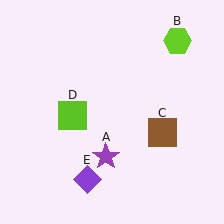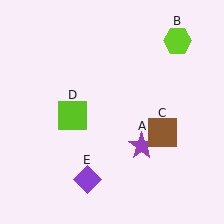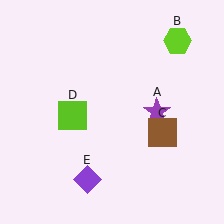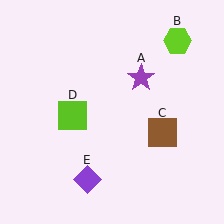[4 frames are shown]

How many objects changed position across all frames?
1 object changed position: purple star (object A).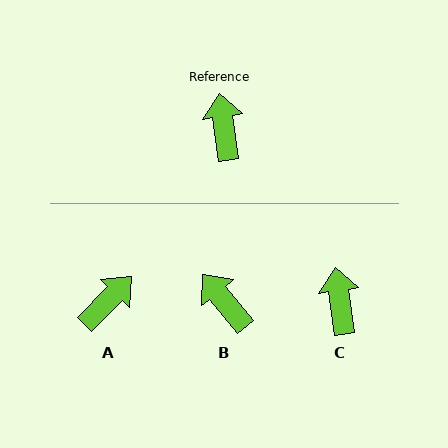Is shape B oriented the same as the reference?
No, it is off by about 32 degrees.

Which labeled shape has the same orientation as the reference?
C.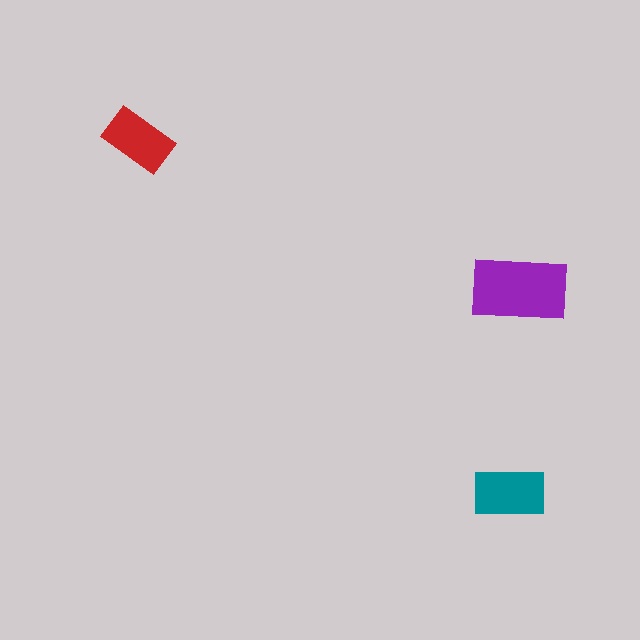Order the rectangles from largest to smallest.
the purple one, the teal one, the red one.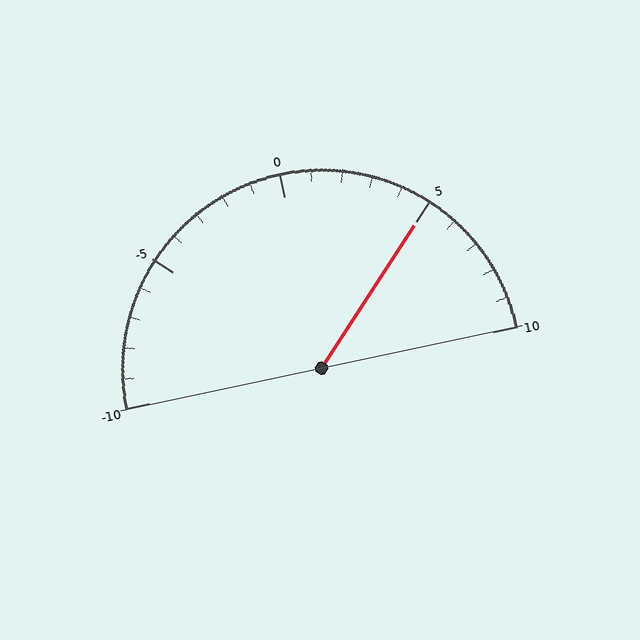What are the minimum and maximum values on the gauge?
The gauge ranges from -10 to 10.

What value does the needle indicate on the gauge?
The needle indicates approximately 5.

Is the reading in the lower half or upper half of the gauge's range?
The reading is in the upper half of the range (-10 to 10).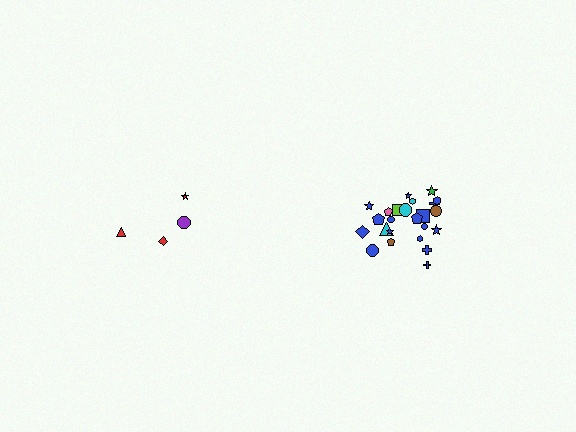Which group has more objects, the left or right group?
The right group.